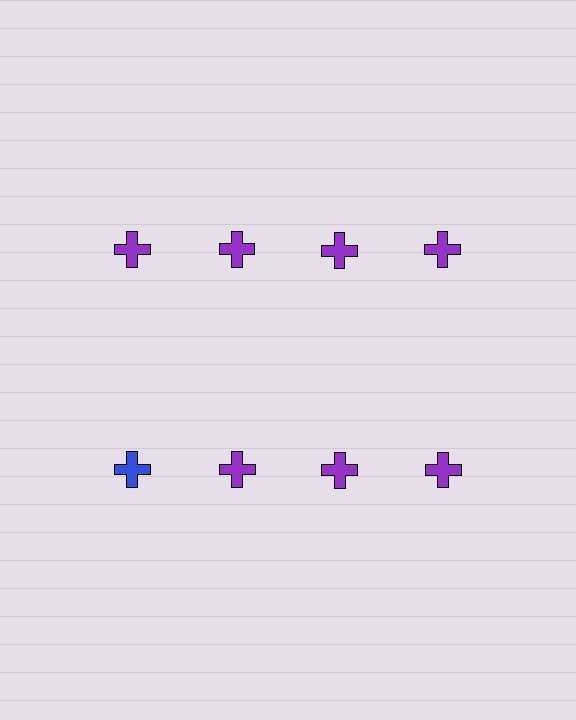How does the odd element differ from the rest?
It has a different color: blue instead of purple.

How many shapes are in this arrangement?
There are 8 shapes arranged in a grid pattern.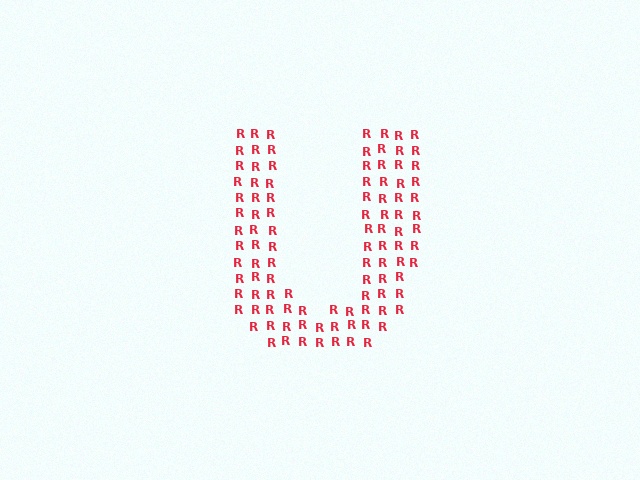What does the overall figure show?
The overall figure shows the letter U.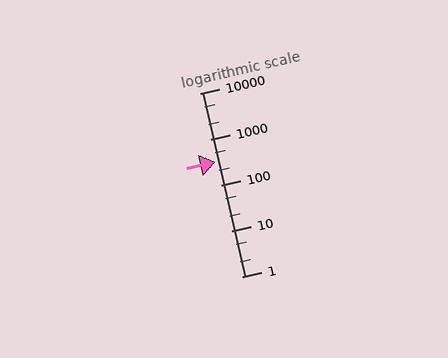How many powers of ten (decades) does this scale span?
The scale spans 4 decades, from 1 to 10000.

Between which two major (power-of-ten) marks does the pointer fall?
The pointer is between 100 and 1000.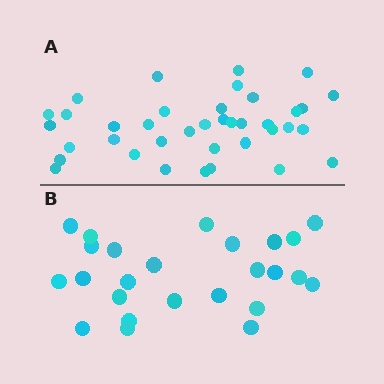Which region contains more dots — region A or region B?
Region A (the top region) has more dots.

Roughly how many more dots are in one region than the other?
Region A has approximately 15 more dots than region B.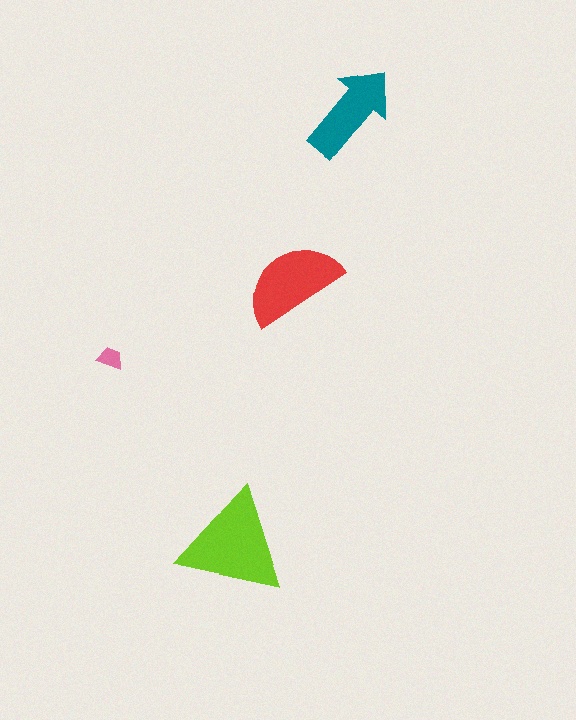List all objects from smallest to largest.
The pink trapezoid, the teal arrow, the red semicircle, the lime triangle.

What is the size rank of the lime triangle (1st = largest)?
1st.